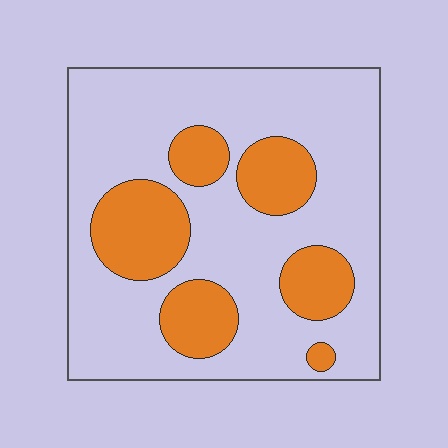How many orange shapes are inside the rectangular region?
6.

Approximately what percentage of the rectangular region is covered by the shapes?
Approximately 25%.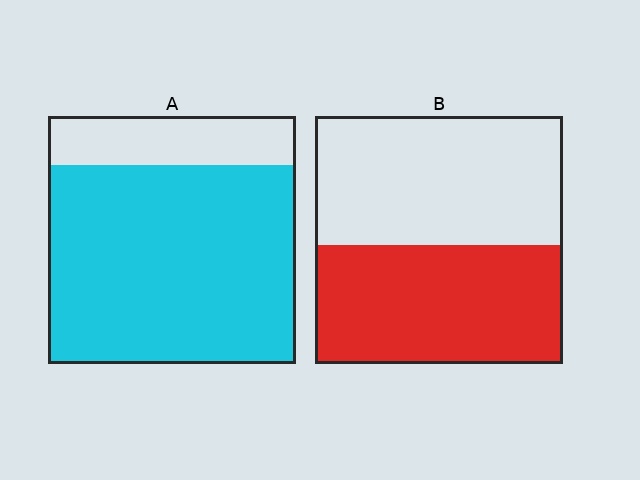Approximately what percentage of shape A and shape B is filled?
A is approximately 80% and B is approximately 50%.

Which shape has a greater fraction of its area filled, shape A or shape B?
Shape A.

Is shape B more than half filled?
Roughly half.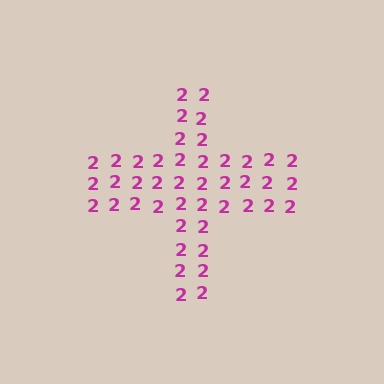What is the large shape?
The large shape is a cross.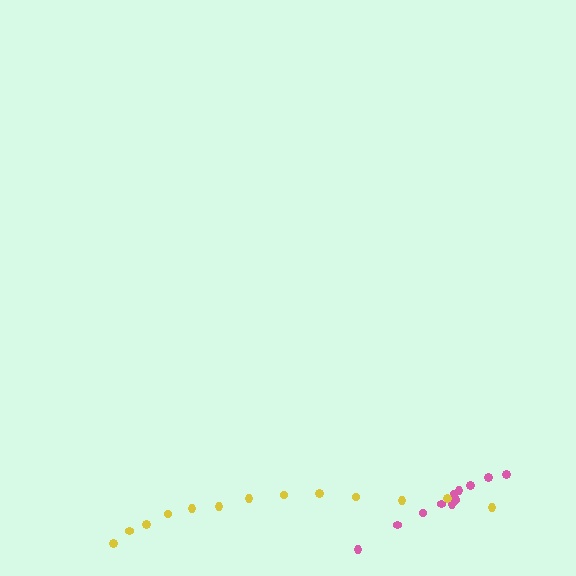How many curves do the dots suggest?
There are 2 distinct paths.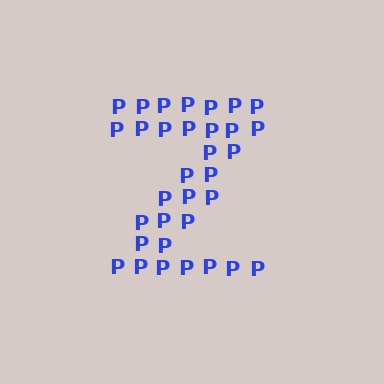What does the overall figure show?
The overall figure shows the letter Z.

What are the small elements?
The small elements are letter P's.